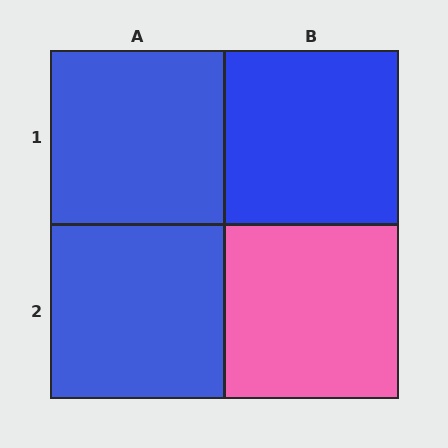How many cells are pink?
1 cell is pink.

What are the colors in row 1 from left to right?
Blue, blue.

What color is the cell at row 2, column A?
Blue.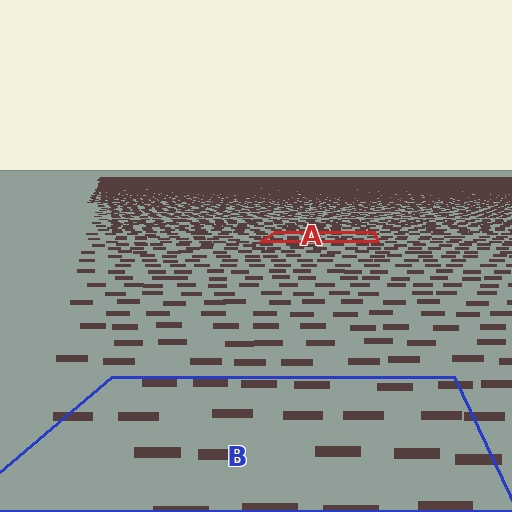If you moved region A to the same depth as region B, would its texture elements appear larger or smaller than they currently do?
They would appear larger. At a closer depth, the same texture elements are projected at a bigger on-screen size.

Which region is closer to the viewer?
Region B is closer. The texture elements there are larger and more spread out.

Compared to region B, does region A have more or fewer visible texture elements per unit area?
Region A has more texture elements per unit area — they are packed more densely because it is farther away.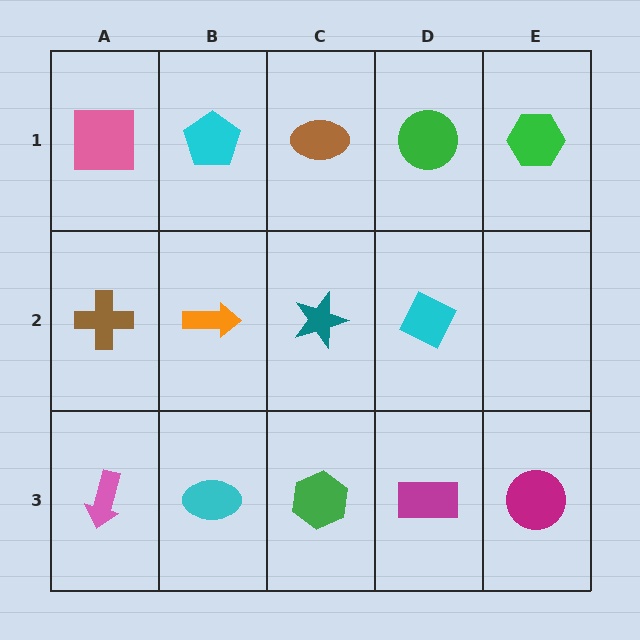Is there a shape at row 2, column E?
No, that cell is empty.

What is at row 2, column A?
A brown cross.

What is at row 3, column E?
A magenta circle.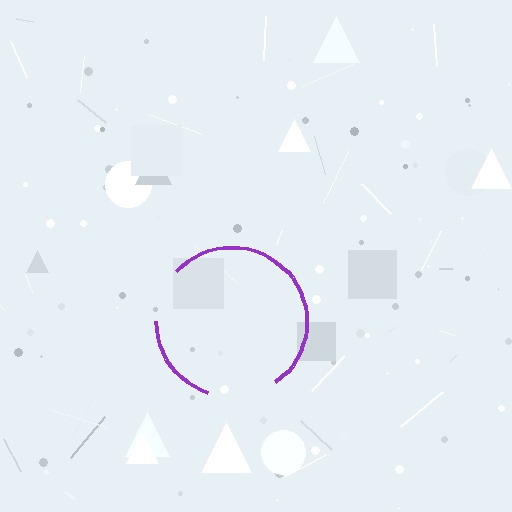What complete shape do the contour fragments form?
The contour fragments form a circle.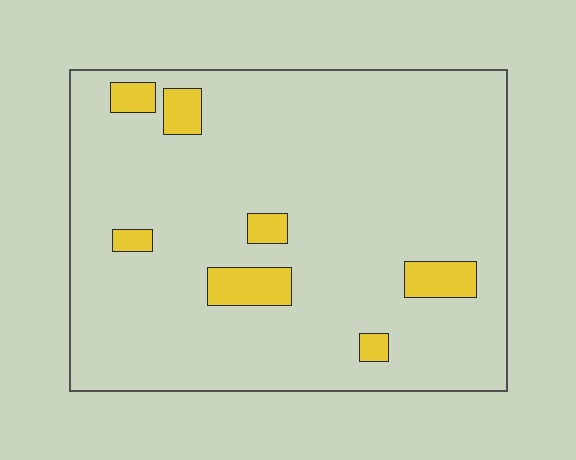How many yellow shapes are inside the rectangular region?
7.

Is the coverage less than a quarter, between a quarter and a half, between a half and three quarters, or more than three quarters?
Less than a quarter.